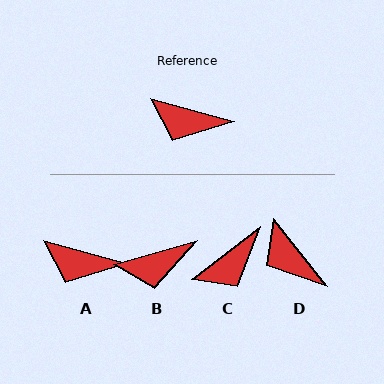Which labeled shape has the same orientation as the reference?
A.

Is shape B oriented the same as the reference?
No, it is off by about 31 degrees.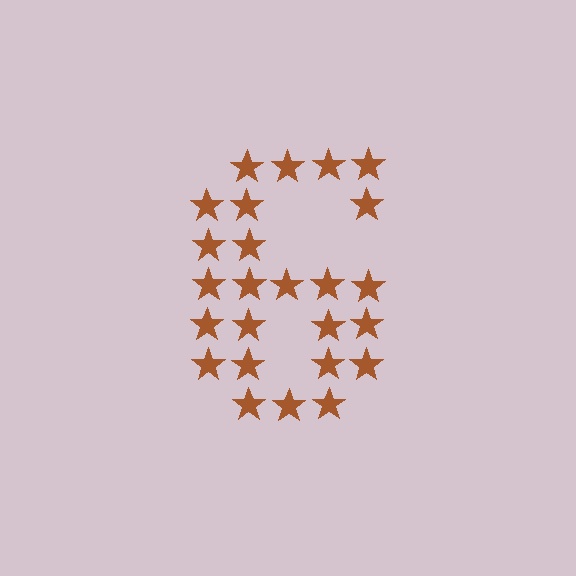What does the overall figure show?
The overall figure shows the digit 6.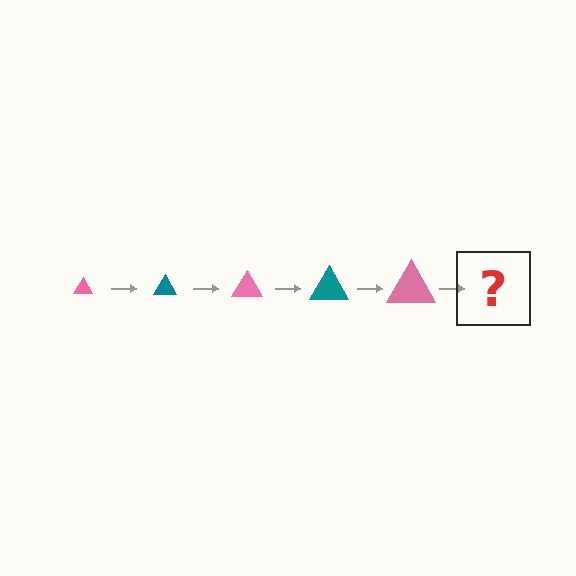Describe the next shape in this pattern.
It should be a teal triangle, larger than the previous one.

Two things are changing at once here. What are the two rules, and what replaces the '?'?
The two rules are that the triangle grows larger each step and the color cycles through pink and teal. The '?' should be a teal triangle, larger than the previous one.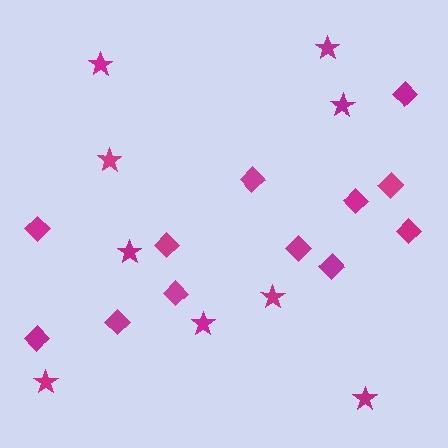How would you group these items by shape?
There are 2 groups: one group of diamonds (12) and one group of stars (9).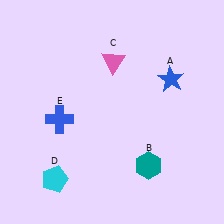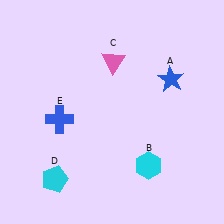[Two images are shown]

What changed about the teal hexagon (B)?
In Image 1, B is teal. In Image 2, it changed to cyan.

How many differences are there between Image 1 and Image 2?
There is 1 difference between the two images.